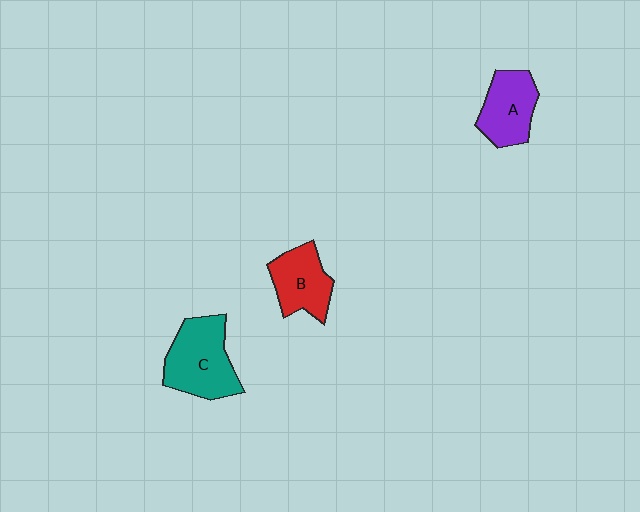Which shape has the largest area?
Shape C (teal).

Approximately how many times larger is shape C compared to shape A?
Approximately 1.3 times.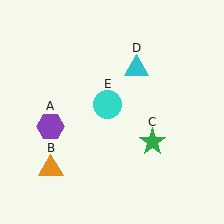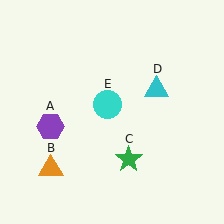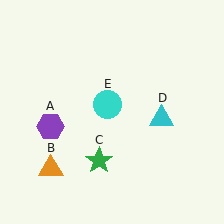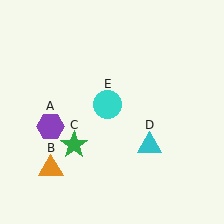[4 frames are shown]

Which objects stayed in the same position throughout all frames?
Purple hexagon (object A) and orange triangle (object B) and cyan circle (object E) remained stationary.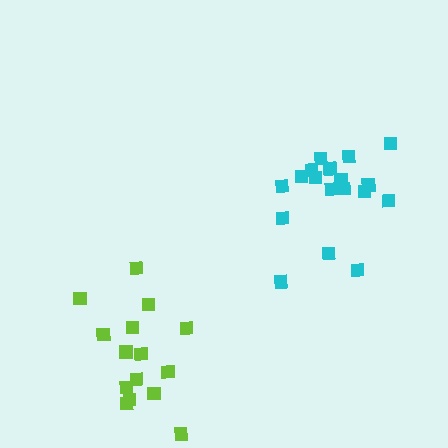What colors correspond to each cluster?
The clusters are colored: cyan, lime.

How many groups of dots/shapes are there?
There are 2 groups.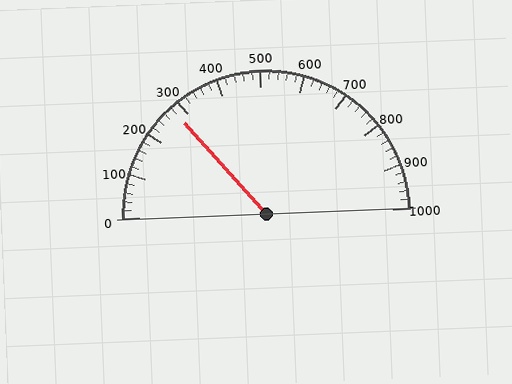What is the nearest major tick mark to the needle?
The nearest major tick mark is 300.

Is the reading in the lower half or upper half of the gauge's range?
The reading is in the lower half of the range (0 to 1000).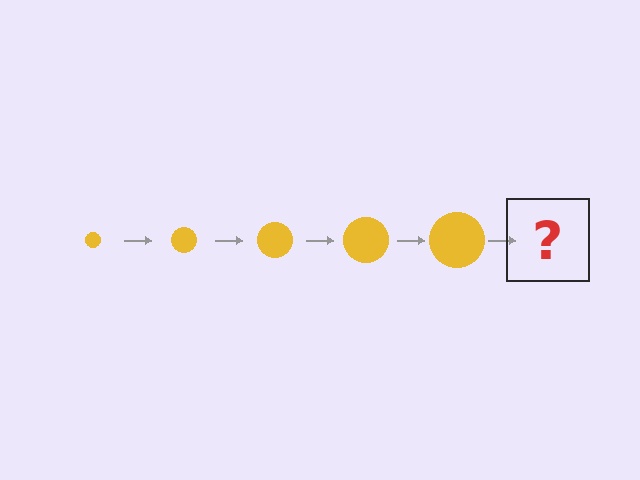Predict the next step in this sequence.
The next step is a yellow circle, larger than the previous one.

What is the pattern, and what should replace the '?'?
The pattern is that the circle gets progressively larger each step. The '?' should be a yellow circle, larger than the previous one.